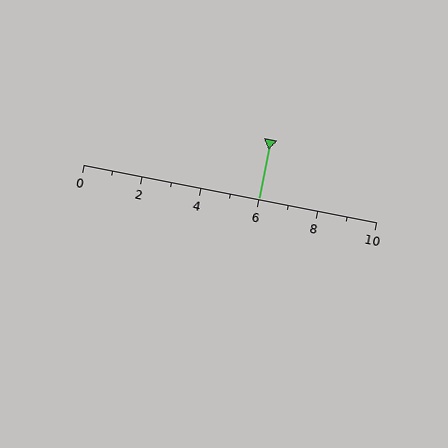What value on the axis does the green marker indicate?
The marker indicates approximately 6.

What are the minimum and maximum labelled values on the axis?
The axis runs from 0 to 10.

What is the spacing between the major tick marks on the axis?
The major ticks are spaced 2 apart.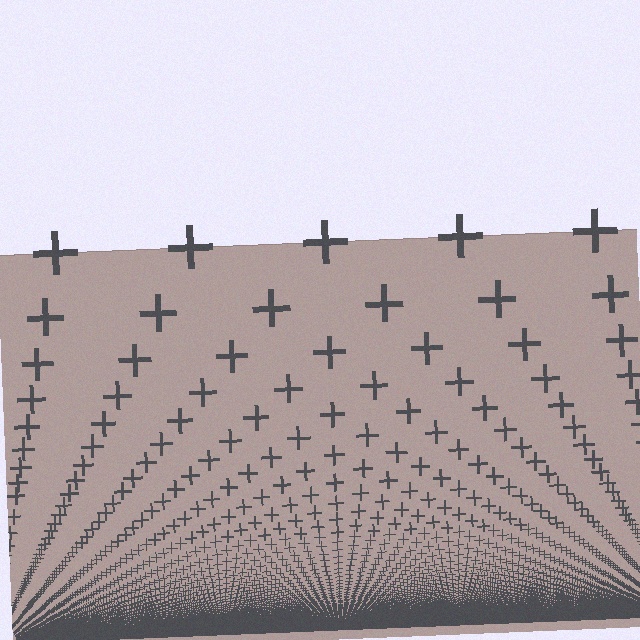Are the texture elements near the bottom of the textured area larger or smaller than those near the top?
Smaller. The gradient is inverted — elements near the bottom are smaller and denser.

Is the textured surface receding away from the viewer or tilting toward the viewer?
The surface appears to tilt toward the viewer. Texture elements get larger and sparser toward the top.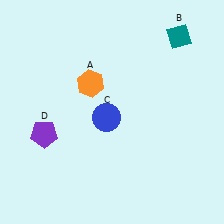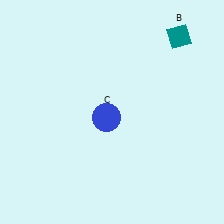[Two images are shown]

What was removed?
The orange hexagon (A), the purple pentagon (D) were removed in Image 2.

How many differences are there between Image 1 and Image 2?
There are 2 differences between the two images.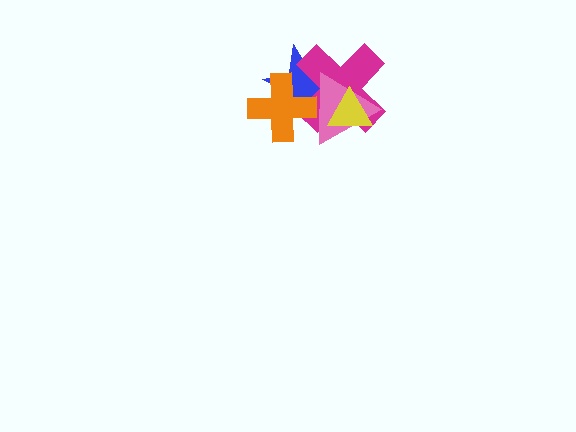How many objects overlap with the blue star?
4 objects overlap with the blue star.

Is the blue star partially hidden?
Yes, it is partially covered by another shape.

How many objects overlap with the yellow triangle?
3 objects overlap with the yellow triangle.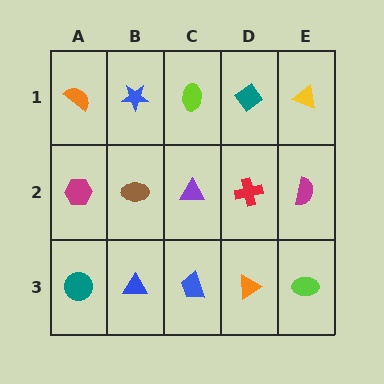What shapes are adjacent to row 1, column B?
A brown ellipse (row 2, column B), an orange semicircle (row 1, column A), a lime ellipse (row 1, column C).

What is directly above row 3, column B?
A brown ellipse.